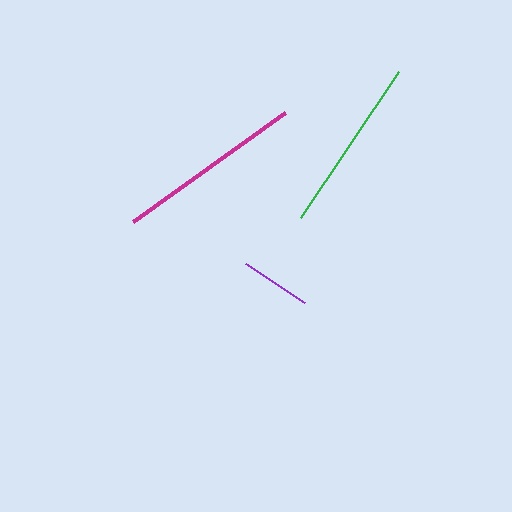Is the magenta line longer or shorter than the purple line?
The magenta line is longer than the purple line.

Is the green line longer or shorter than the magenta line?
The magenta line is longer than the green line.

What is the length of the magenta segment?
The magenta segment is approximately 187 pixels long.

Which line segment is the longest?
The magenta line is the longest at approximately 187 pixels.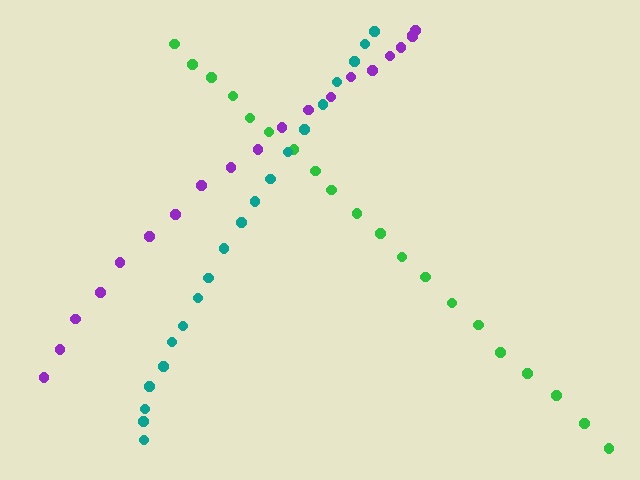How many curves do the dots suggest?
There are 3 distinct paths.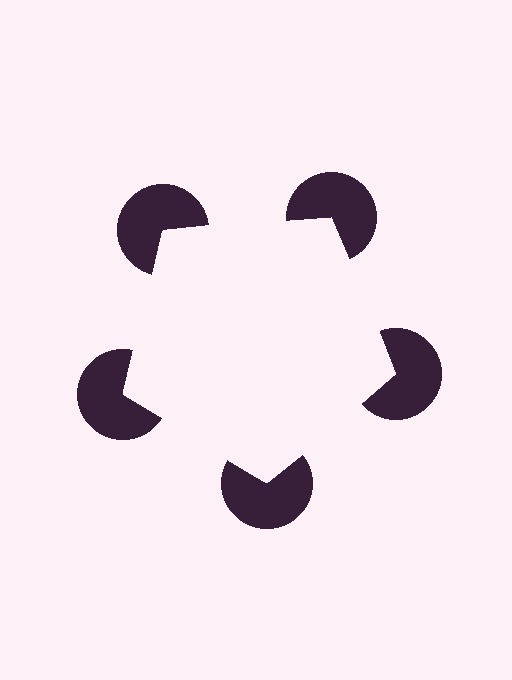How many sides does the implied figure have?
5 sides.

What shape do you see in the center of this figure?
An illusory pentagon — its edges are inferred from the aligned wedge cuts in the pac-man discs, not physically drawn.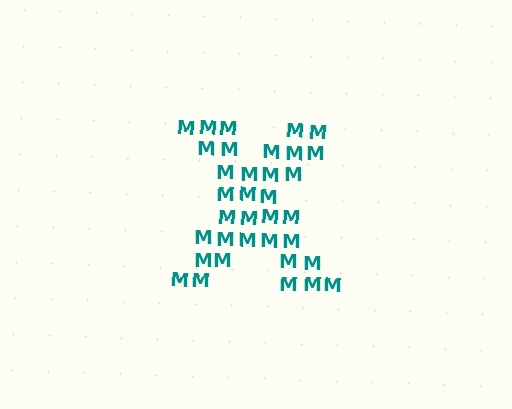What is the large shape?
The large shape is the letter X.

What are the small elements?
The small elements are letter M's.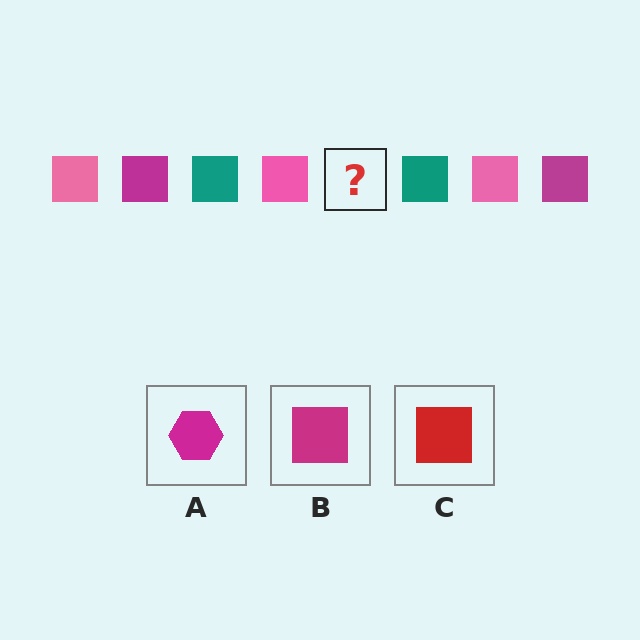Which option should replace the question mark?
Option B.